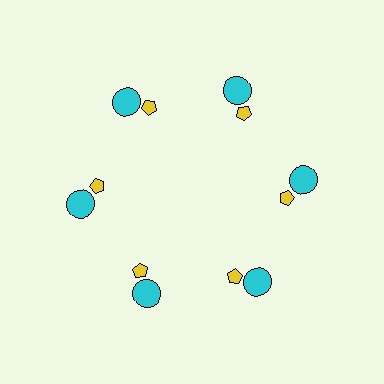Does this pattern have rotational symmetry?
Yes, this pattern has 6-fold rotational symmetry. It looks the same after rotating 60 degrees around the center.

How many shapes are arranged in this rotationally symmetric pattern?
There are 12 shapes, arranged in 6 groups of 2.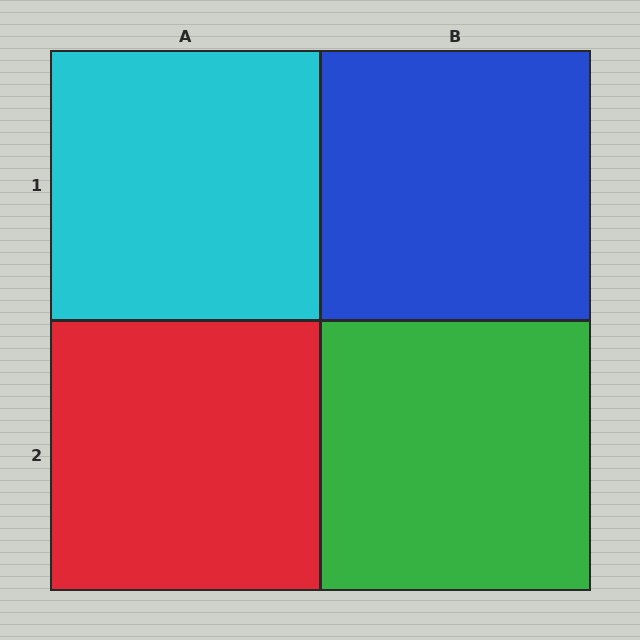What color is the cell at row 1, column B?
Blue.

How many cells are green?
1 cell is green.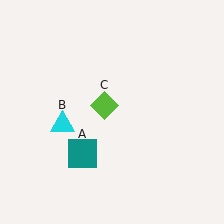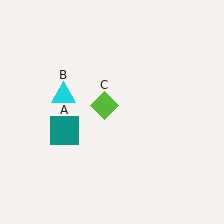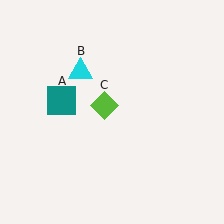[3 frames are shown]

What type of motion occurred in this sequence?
The teal square (object A), cyan triangle (object B) rotated clockwise around the center of the scene.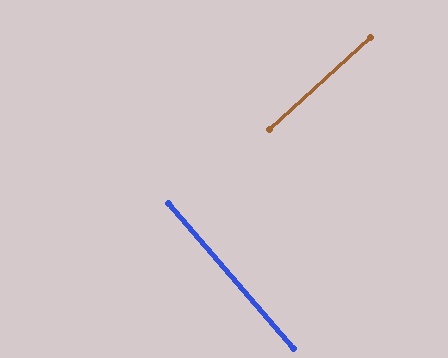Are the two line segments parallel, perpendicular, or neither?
Perpendicular — they meet at approximately 89°.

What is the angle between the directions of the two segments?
Approximately 89 degrees.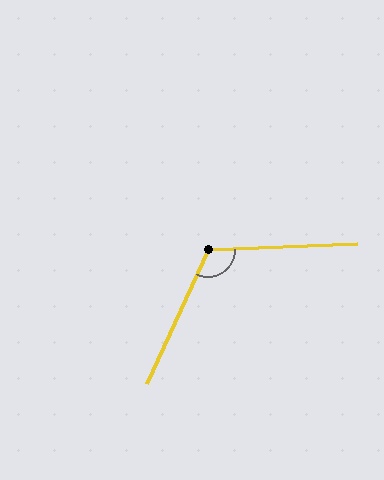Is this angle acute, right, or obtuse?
It is obtuse.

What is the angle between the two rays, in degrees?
Approximately 117 degrees.